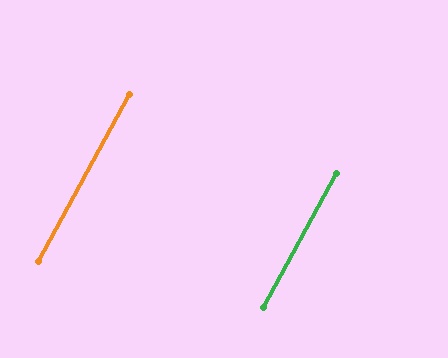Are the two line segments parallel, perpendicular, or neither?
Parallel — their directions differ by only 0.1°.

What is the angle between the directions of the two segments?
Approximately 0 degrees.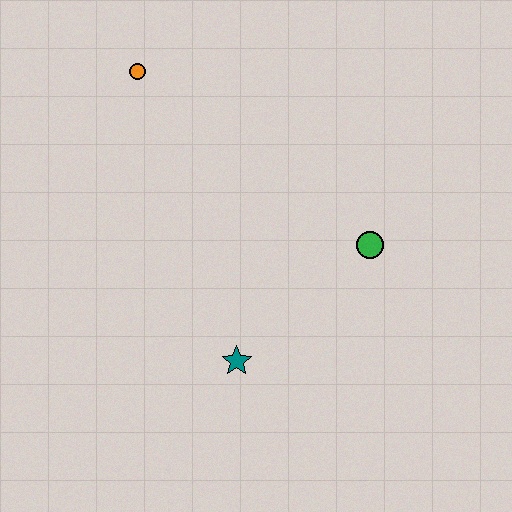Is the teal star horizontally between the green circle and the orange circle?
Yes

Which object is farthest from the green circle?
The orange circle is farthest from the green circle.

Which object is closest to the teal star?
The green circle is closest to the teal star.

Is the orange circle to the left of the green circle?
Yes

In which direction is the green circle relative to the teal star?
The green circle is to the right of the teal star.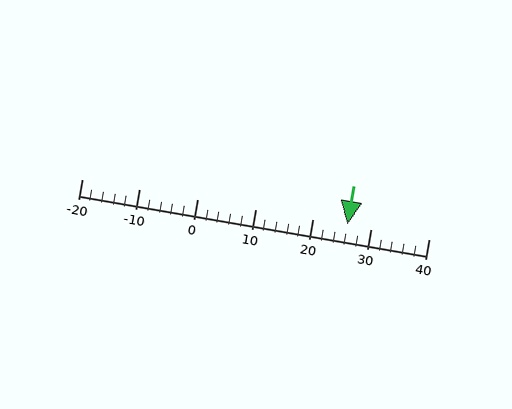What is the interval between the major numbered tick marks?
The major tick marks are spaced 10 units apart.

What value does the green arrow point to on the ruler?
The green arrow points to approximately 26.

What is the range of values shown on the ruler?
The ruler shows values from -20 to 40.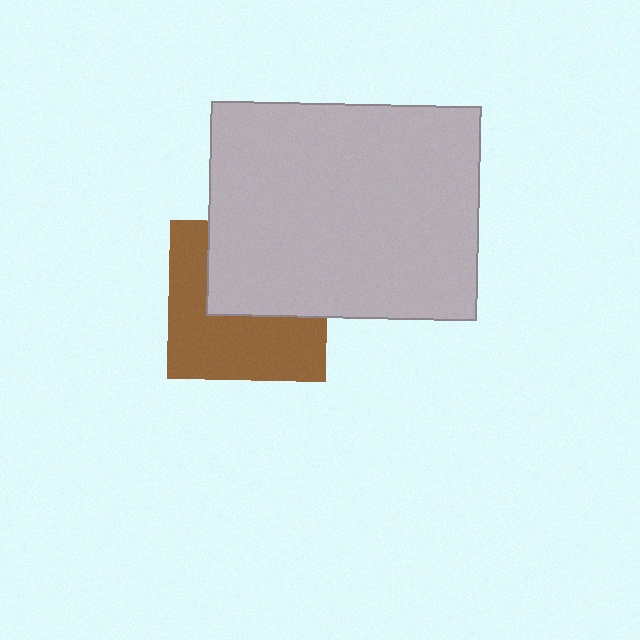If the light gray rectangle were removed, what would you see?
You would see the complete brown square.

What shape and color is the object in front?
The object in front is a light gray rectangle.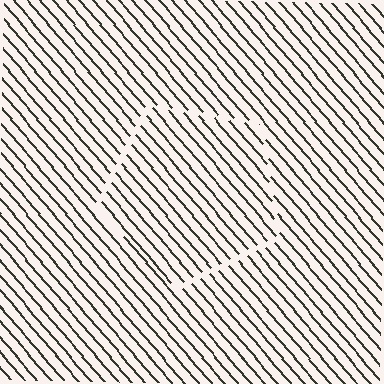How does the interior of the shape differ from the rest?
The interior of the shape contains the same grating, shifted by half a period — the contour is defined by the phase discontinuity where line-ends from the inner and outer gratings abut.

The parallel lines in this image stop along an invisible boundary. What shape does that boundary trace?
An illusory pentagon. The interior of the shape contains the same grating, shifted by half a period — the contour is defined by the phase discontinuity where line-ends from the inner and outer gratings abut.